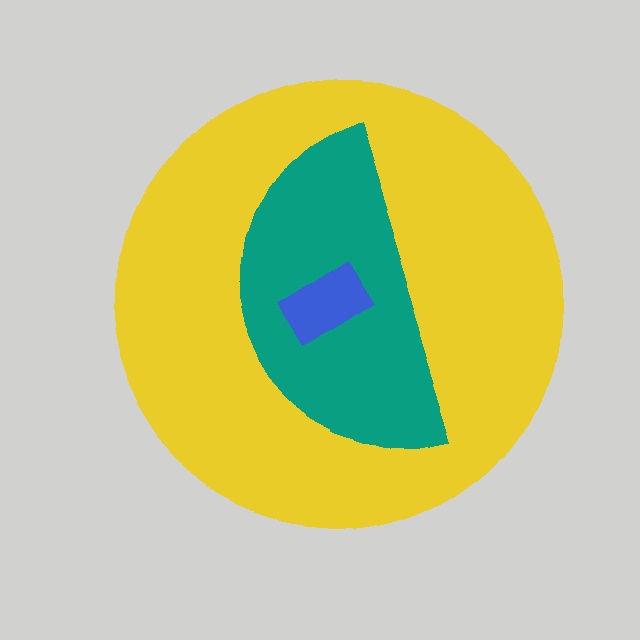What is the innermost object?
The blue rectangle.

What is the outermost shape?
The yellow circle.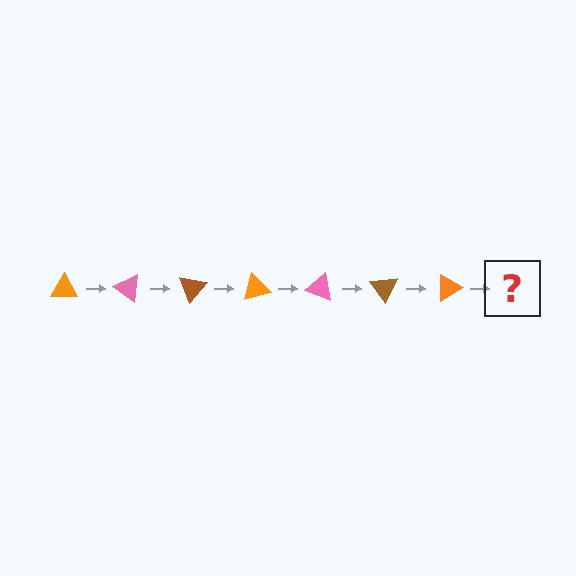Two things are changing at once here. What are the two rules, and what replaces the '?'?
The two rules are that it rotates 35 degrees each step and the color cycles through orange, pink, and brown. The '?' should be a pink triangle, rotated 245 degrees from the start.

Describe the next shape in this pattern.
It should be a pink triangle, rotated 245 degrees from the start.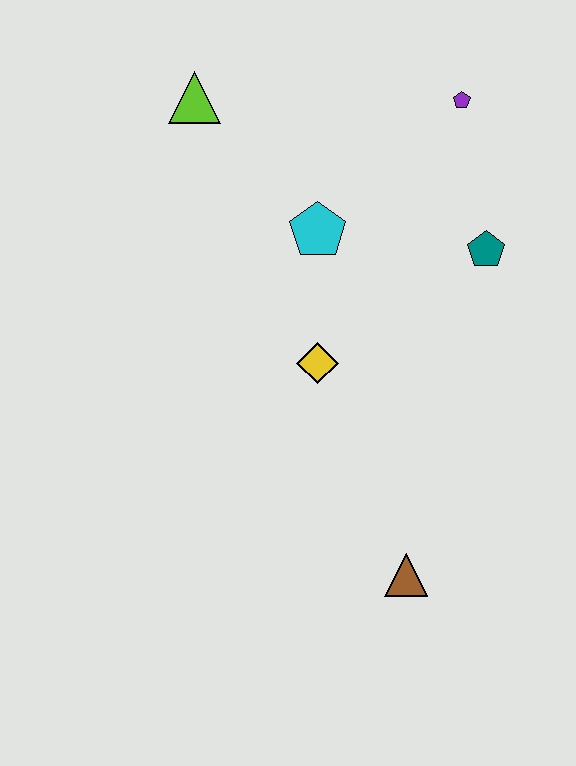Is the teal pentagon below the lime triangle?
Yes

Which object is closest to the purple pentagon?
The teal pentagon is closest to the purple pentagon.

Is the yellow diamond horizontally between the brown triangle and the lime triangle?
Yes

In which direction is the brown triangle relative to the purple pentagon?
The brown triangle is below the purple pentagon.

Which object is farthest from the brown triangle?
The lime triangle is farthest from the brown triangle.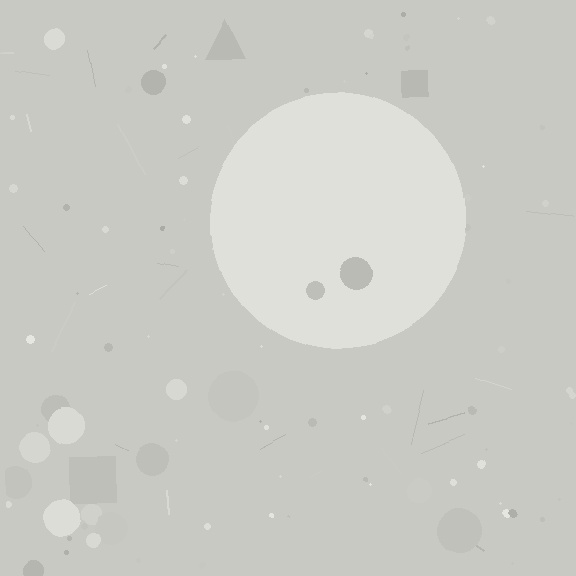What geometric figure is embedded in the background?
A circle is embedded in the background.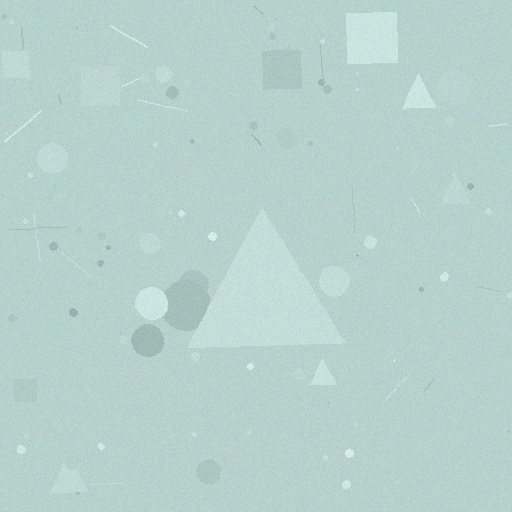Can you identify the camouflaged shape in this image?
The camouflaged shape is a triangle.